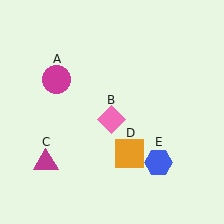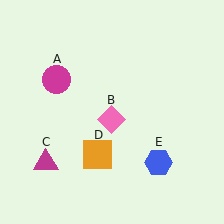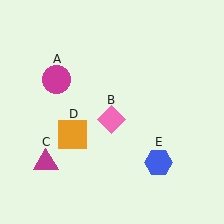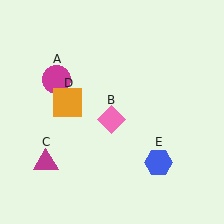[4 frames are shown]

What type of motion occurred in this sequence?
The orange square (object D) rotated clockwise around the center of the scene.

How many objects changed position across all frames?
1 object changed position: orange square (object D).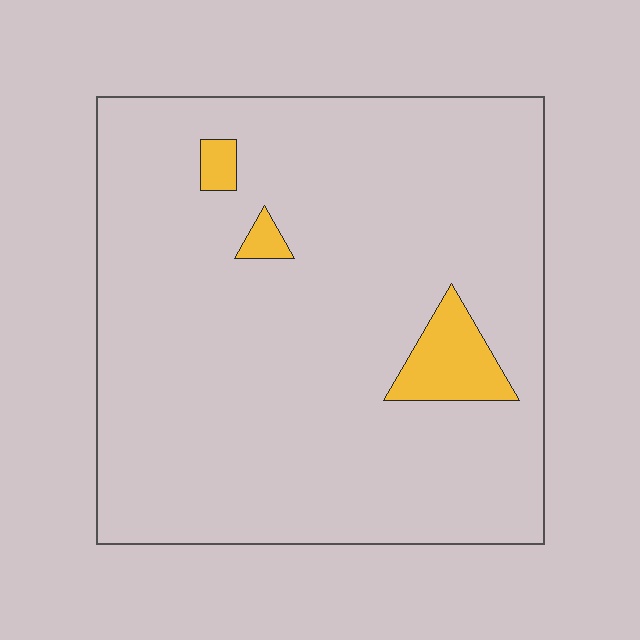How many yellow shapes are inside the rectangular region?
3.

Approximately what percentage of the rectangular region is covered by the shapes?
Approximately 5%.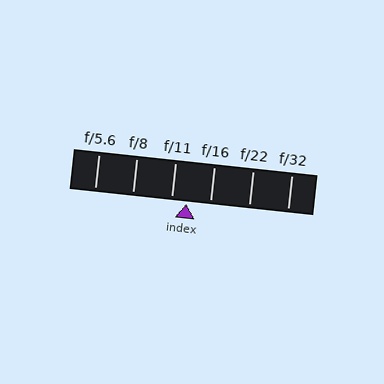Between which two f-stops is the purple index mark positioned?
The index mark is between f/11 and f/16.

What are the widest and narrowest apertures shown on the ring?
The widest aperture shown is f/5.6 and the narrowest is f/32.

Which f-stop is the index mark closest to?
The index mark is closest to f/11.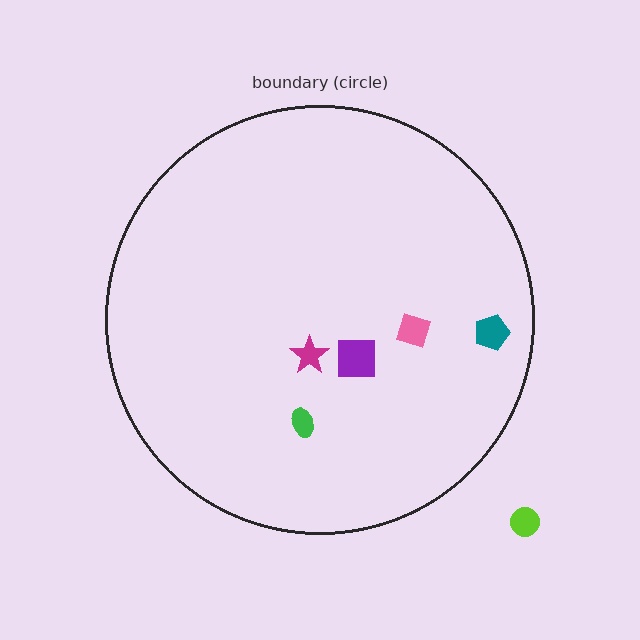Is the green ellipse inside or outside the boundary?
Inside.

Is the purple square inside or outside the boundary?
Inside.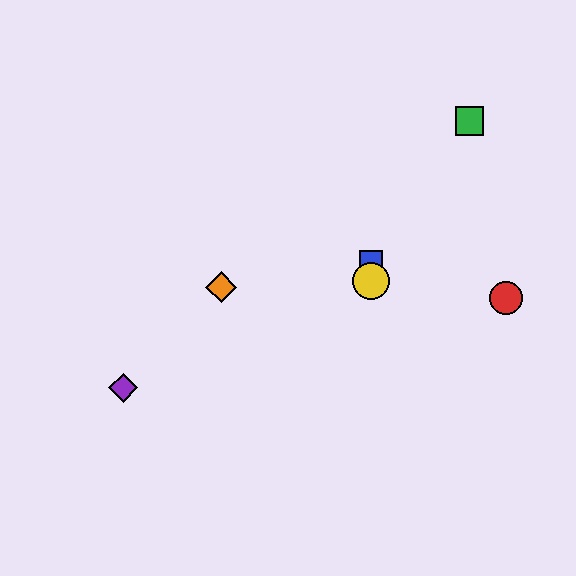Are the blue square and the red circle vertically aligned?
No, the blue square is at x≈371 and the red circle is at x≈506.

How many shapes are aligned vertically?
2 shapes (the blue square, the yellow circle) are aligned vertically.